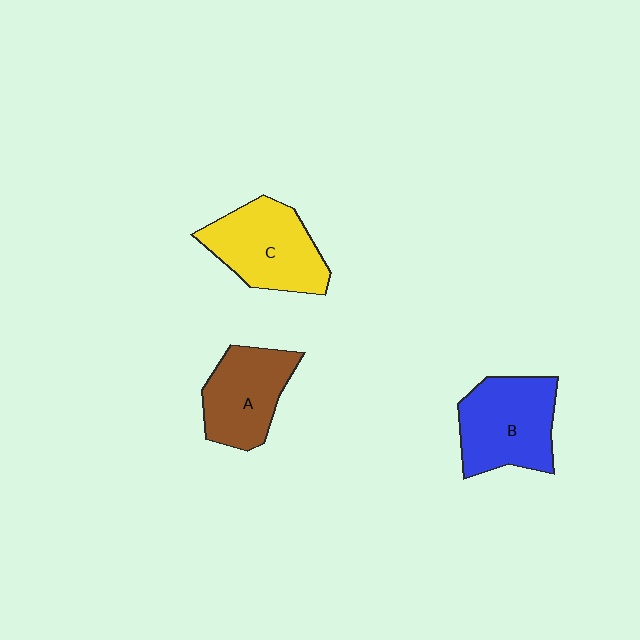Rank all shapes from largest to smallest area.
From largest to smallest: C (yellow), B (blue), A (brown).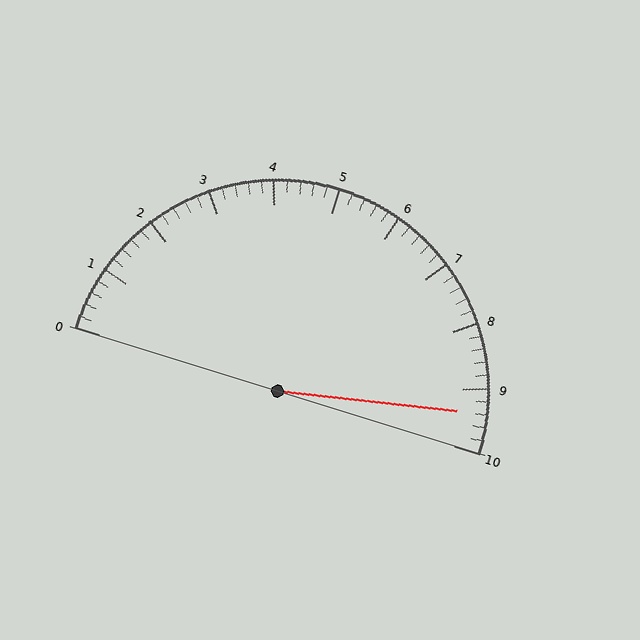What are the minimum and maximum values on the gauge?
The gauge ranges from 0 to 10.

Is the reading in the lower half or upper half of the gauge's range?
The reading is in the upper half of the range (0 to 10).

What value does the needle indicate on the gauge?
The needle indicates approximately 9.4.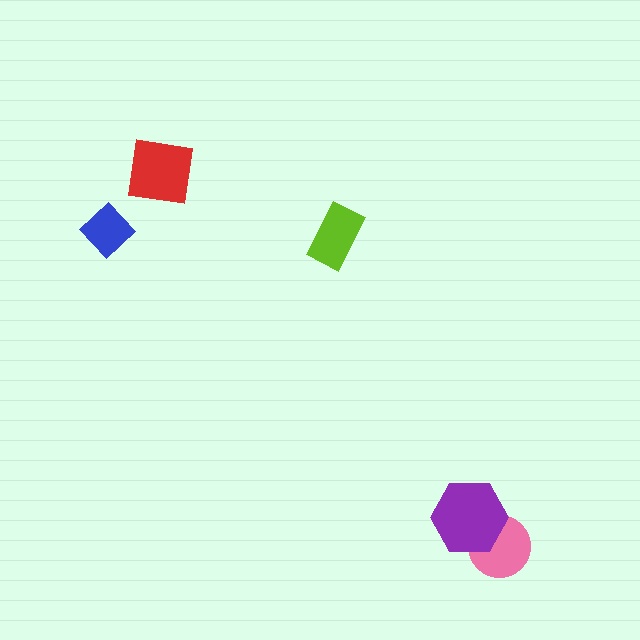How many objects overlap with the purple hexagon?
1 object overlaps with the purple hexagon.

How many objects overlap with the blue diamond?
0 objects overlap with the blue diamond.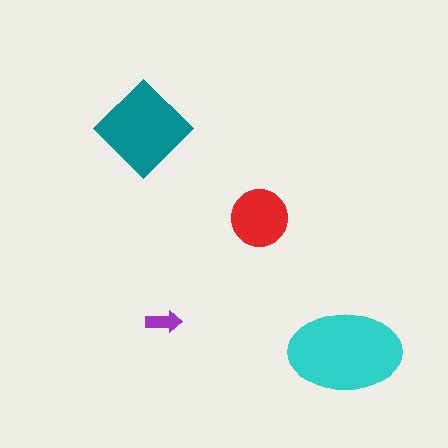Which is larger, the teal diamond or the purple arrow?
The teal diamond.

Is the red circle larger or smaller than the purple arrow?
Larger.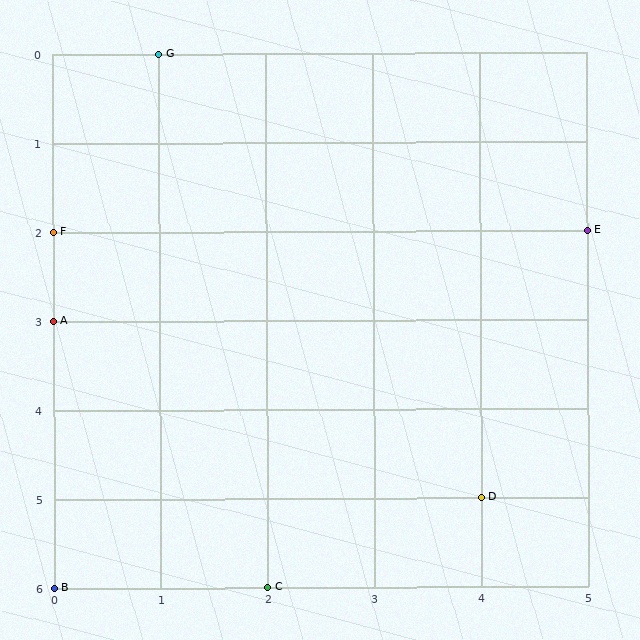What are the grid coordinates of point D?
Point D is at grid coordinates (4, 5).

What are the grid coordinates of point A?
Point A is at grid coordinates (0, 3).